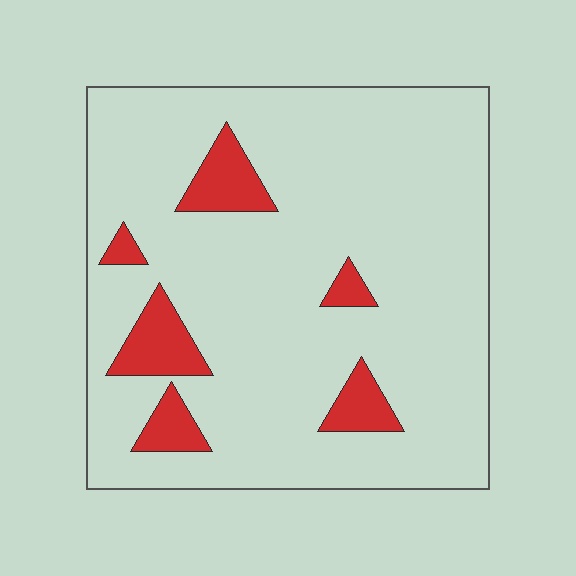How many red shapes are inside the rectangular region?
6.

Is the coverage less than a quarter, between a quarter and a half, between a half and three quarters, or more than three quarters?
Less than a quarter.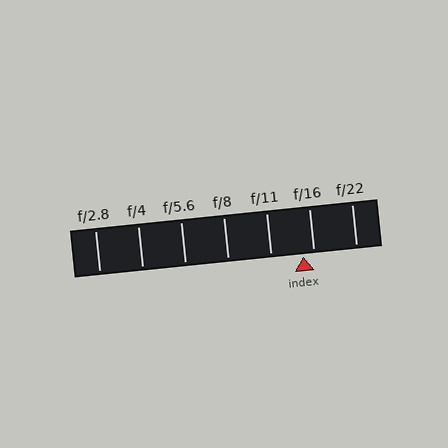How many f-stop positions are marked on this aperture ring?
There are 7 f-stop positions marked.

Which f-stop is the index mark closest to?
The index mark is closest to f/16.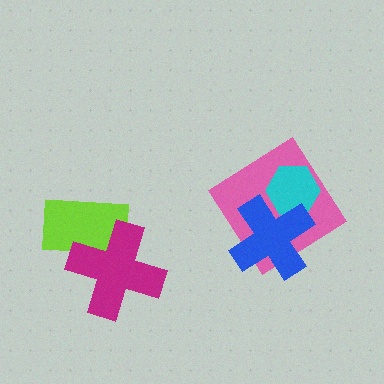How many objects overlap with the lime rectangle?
1 object overlaps with the lime rectangle.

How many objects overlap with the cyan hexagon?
2 objects overlap with the cyan hexagon.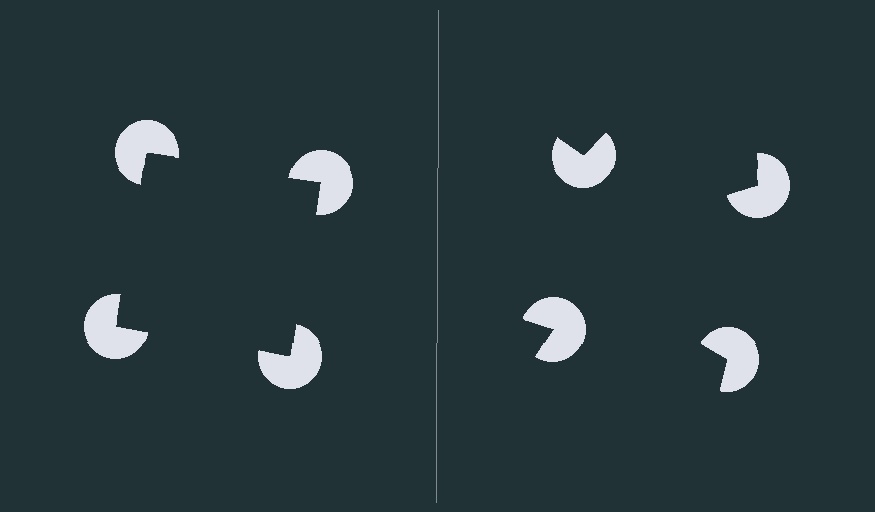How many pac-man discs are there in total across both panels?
8 — 4 on each side.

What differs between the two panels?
The pac-man discs are positioned identically on both sides; only the wedge orientations differ. On the left they align to a square; on the right they are misaligned.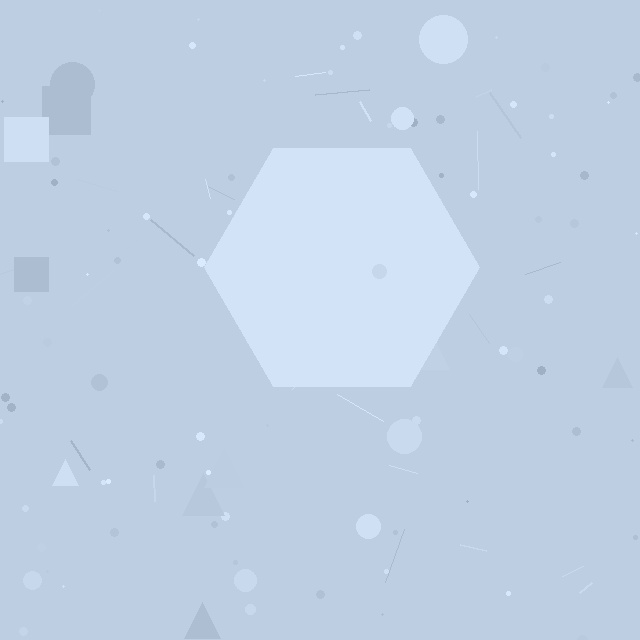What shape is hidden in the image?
A hexagon is hidden in the image.